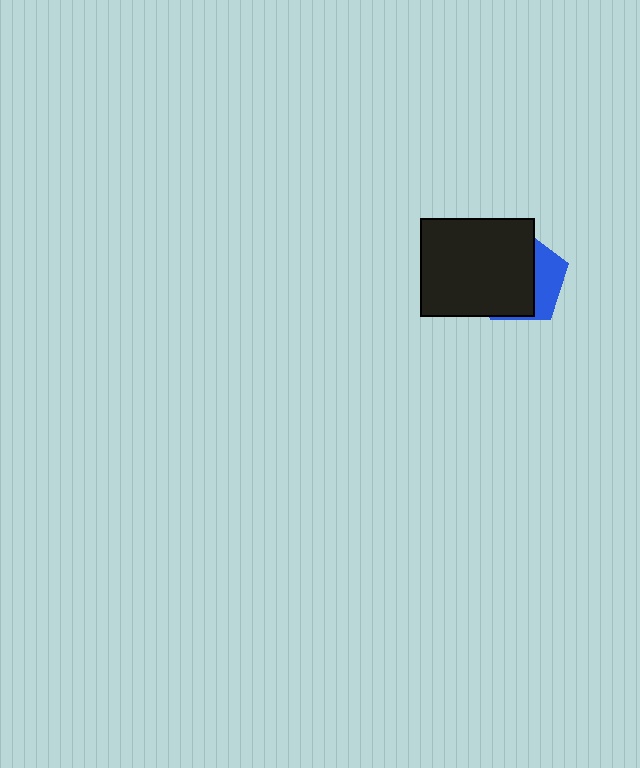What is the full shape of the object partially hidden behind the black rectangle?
The partially hidden object is a blue pentagon.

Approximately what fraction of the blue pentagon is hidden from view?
Roughly 70% of the blue pentagon is hidden behind the black rectangle.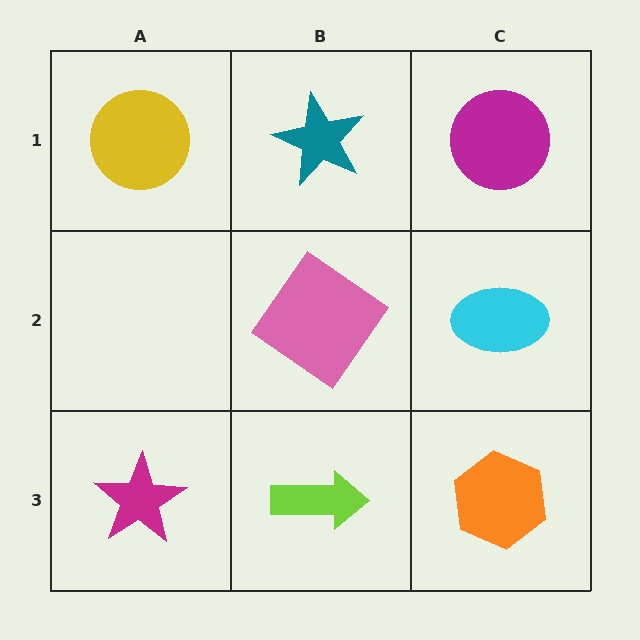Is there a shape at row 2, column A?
No, that cell is empty.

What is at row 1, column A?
A yellow circle.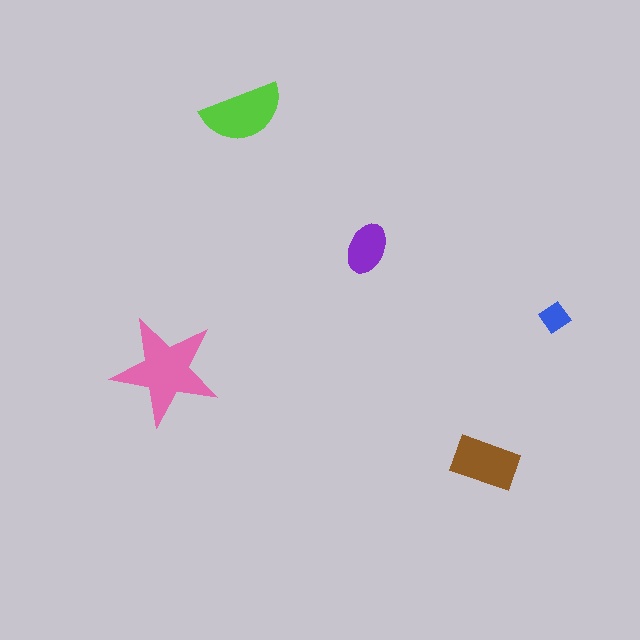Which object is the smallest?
The blue diamond.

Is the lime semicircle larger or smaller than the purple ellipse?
Larger.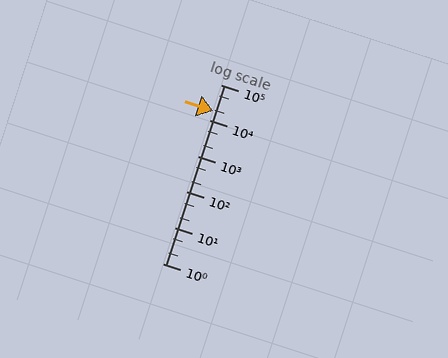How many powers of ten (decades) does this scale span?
The scale spans 5 decades, from 1 to 100000.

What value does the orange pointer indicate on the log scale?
The pointer indicates approximately 19000.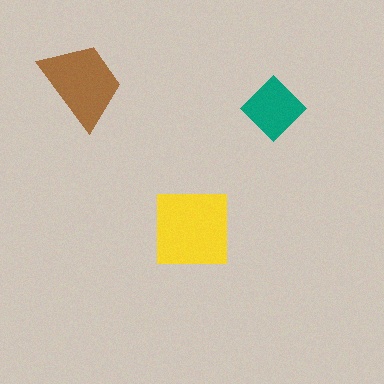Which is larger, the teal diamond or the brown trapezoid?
The brown trapezoid.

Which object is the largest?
The yellow square.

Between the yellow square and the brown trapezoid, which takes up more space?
The yellow square.